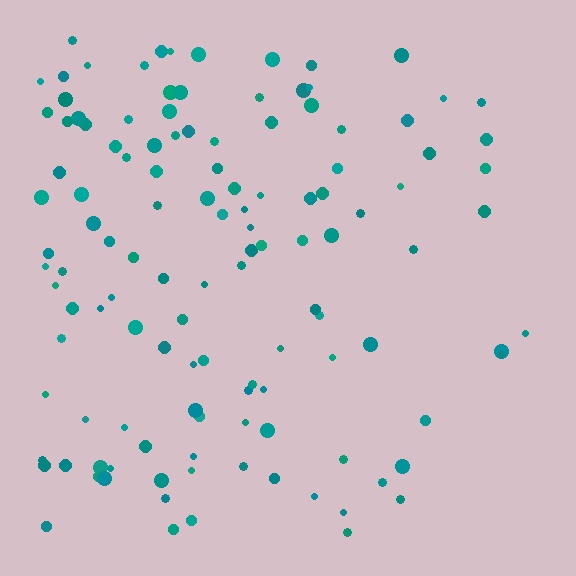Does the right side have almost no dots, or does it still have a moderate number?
Still a moderate number, just noticeably fewer than the left.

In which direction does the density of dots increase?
From right to left, with the left side densest.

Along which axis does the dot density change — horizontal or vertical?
Horizontal.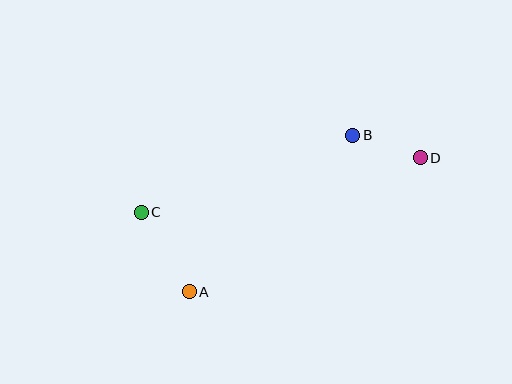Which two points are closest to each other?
Points B and D are closest to each other.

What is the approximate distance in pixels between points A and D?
The distance between A and D is approximately 267 pixels.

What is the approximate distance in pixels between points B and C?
The distance between B and C is approximately 225 pixels.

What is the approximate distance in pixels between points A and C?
The distance between A and C is approximately 93 pixels.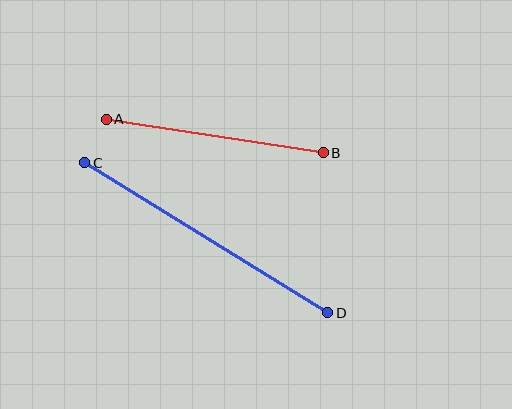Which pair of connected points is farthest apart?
Points C and D are farthest apart.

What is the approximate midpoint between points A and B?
The midpoint is at approximately (215, 136) pixels.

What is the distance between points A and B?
The distance is approximately 219 pixels.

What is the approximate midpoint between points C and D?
The midpoint is at approximately (206, 238) pixels.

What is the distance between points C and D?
The distance is approximately 286 pixels.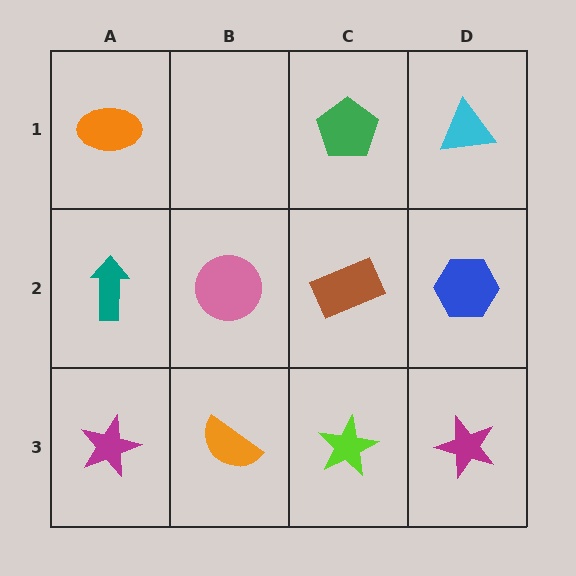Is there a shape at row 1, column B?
No, that cell is empty.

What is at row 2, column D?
A blue hexagon.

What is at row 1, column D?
A cyan triangle.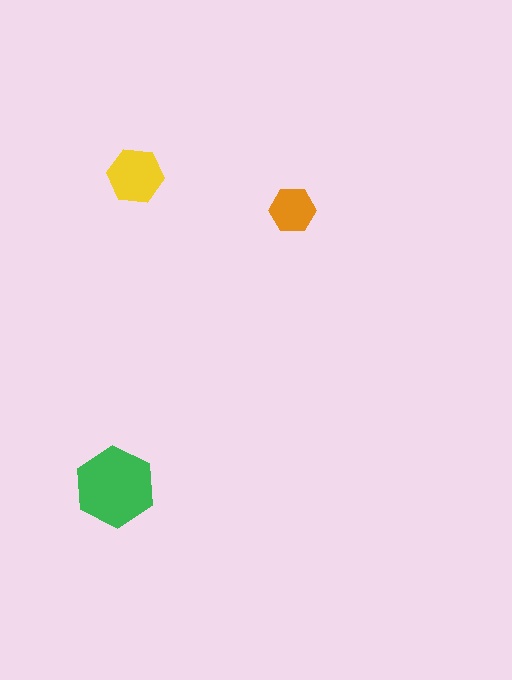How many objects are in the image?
There are 3 objects in the image.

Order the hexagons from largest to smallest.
the green one, the yellow one, the orange one.